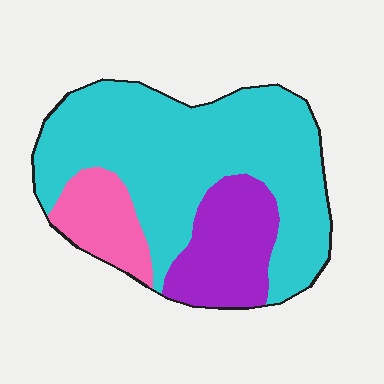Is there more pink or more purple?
Purple.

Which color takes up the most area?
Cyan, at roughly 65%.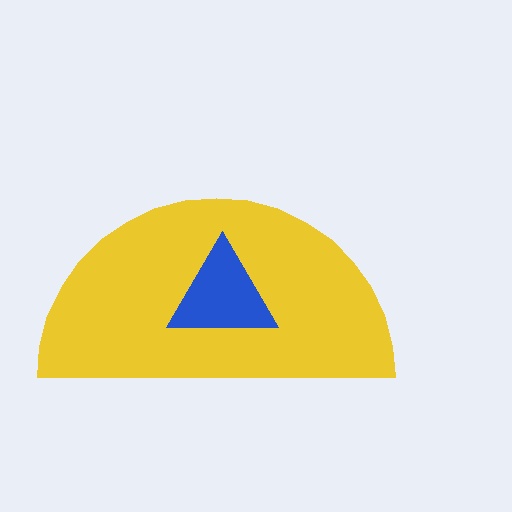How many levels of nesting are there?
2.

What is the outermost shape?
The yellow semicircle.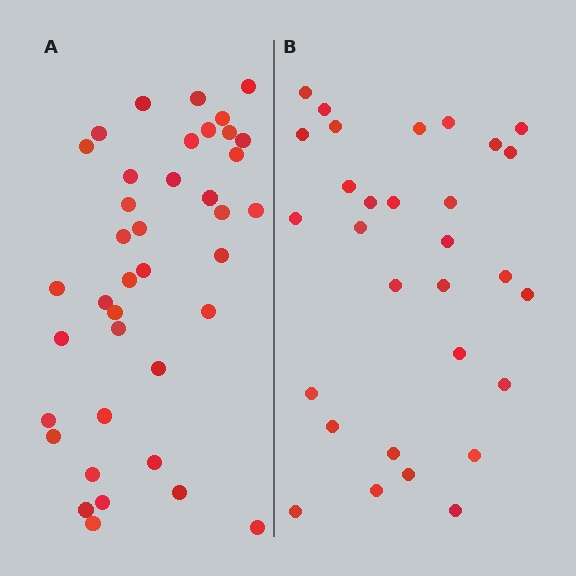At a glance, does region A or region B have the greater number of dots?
Region A (the left region) has more dots.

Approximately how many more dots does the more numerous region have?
Region A has roughly 8 or so more dots than region B.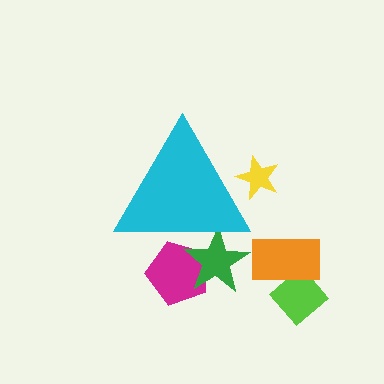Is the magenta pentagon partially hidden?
Yes, the magenta pentagon is partially hidden behind the cyan triangle.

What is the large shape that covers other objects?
A cyan triangle.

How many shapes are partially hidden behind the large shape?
3 shapes are partially hidden.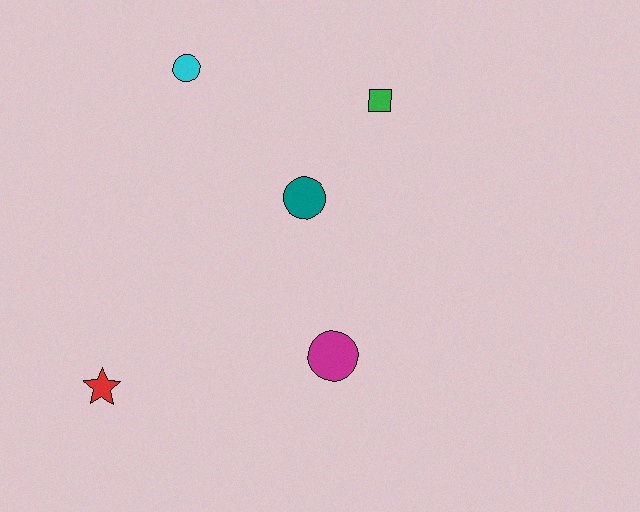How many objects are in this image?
There are 5 objects.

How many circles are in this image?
There are 3 circles.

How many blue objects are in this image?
There are no blue objects.